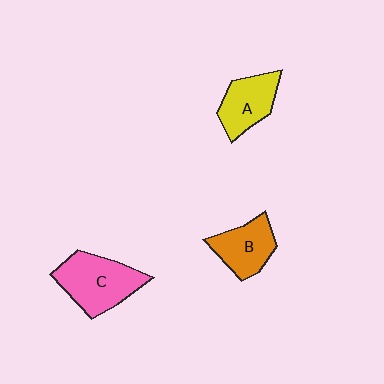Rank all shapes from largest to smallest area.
From largest to smallest: C (pink), A (yellow), B (orange).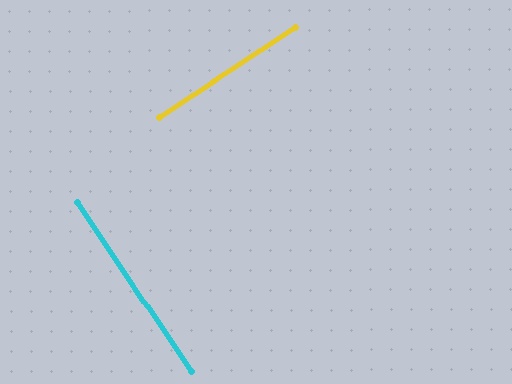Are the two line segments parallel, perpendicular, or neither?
Perpendicular — they meet at approximately 90°.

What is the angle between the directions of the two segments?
Approximately 90 degrees.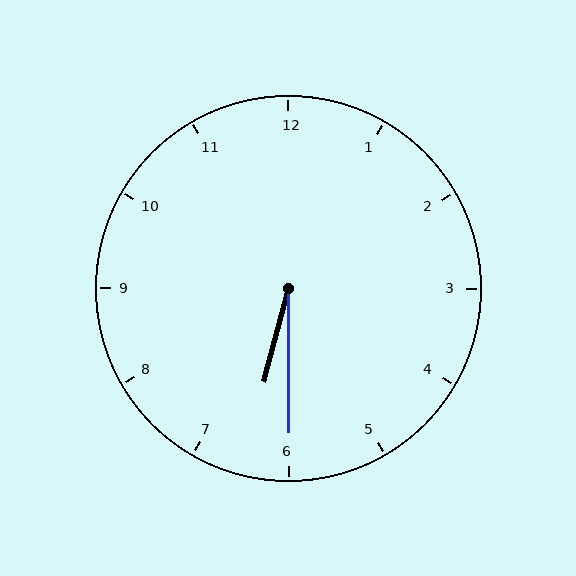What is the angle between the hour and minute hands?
Approximately 15 degrees.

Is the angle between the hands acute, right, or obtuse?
It is acute.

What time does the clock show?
6:30.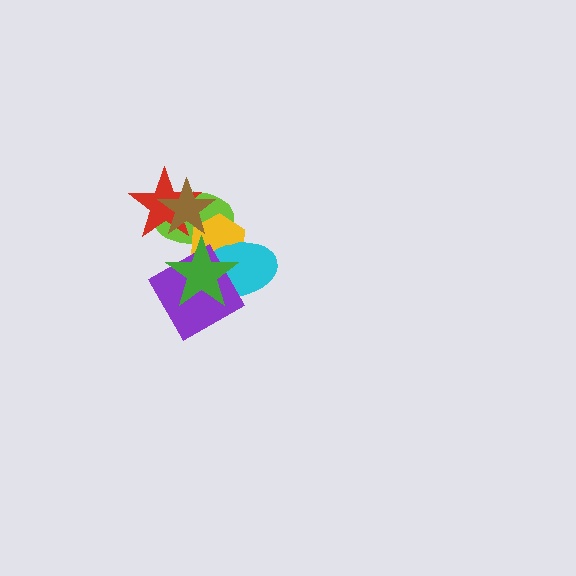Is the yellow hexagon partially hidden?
Yes, it is partially covered by another shape.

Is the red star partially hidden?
Yes, it is partially covered by another shape.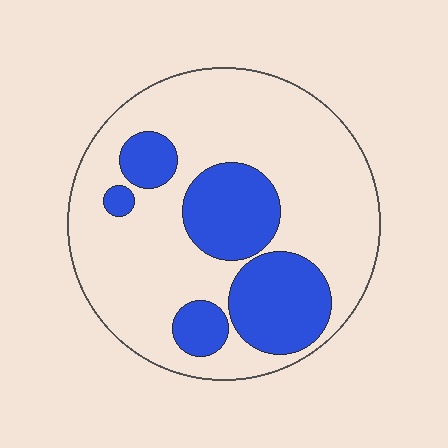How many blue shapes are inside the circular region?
5.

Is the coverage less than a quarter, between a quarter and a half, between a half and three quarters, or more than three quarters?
Between a quarter and a half.